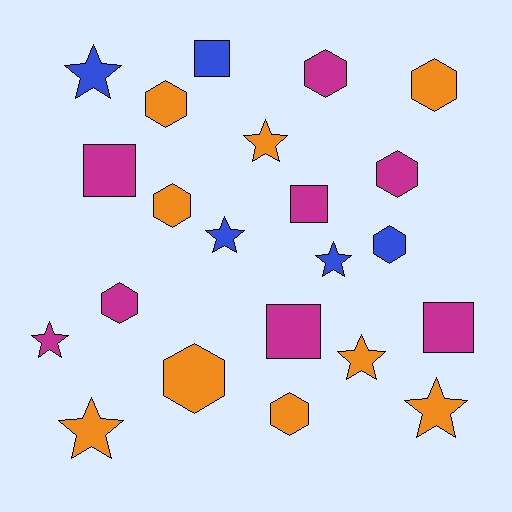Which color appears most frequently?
Orange, with 9 objects.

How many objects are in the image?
There are 22 objects.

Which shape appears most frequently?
Hexagon, with 9 objects.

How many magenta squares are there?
There are 4 magenta squares.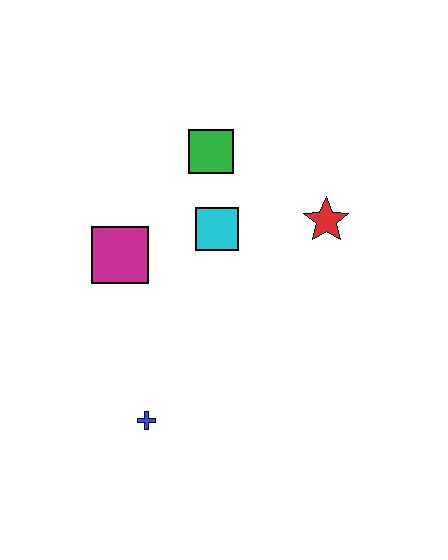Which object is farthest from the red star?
The blue cross is farthest from the red star.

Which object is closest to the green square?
The cyan square is closest to the green square.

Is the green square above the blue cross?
Yes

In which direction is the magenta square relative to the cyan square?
The magenta square is to the left of the cyan square.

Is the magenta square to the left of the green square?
Yes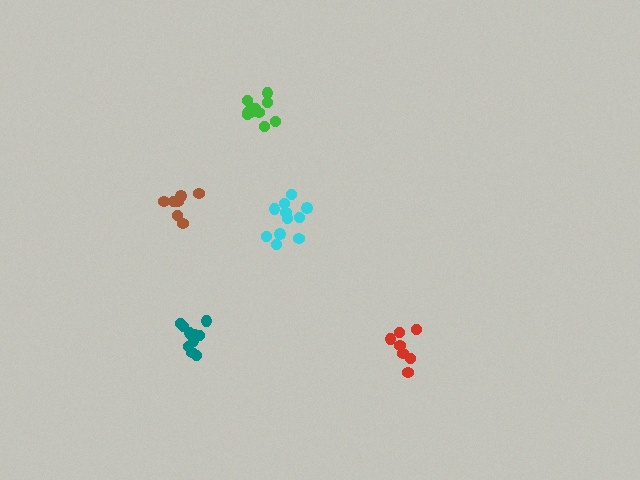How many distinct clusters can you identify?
There are 5 distinct clusters.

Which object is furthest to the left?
The brown cluster is leftmost.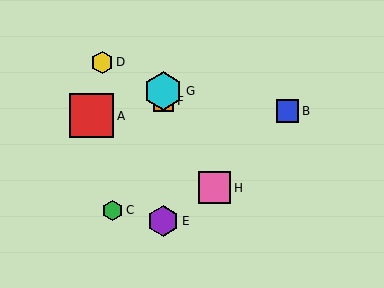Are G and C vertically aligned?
No, G is at x≈163 and C is at x≈113.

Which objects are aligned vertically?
Objects E, F, G are aligned vertically.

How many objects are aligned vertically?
3 objects (E, F, G) are aligned vertically.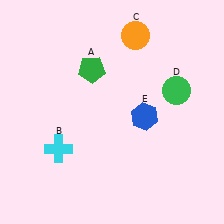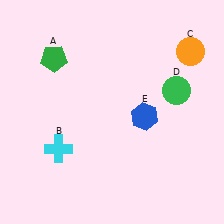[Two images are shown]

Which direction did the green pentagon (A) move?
The green pentagon (A) moved left.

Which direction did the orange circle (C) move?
The orange circle (C) moved right.